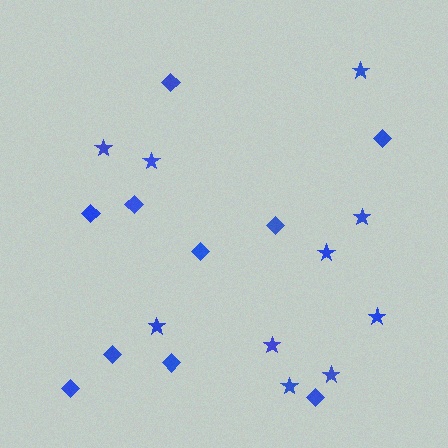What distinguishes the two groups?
There are 2 groups: one group of diamonds (10) and one group of stars (10).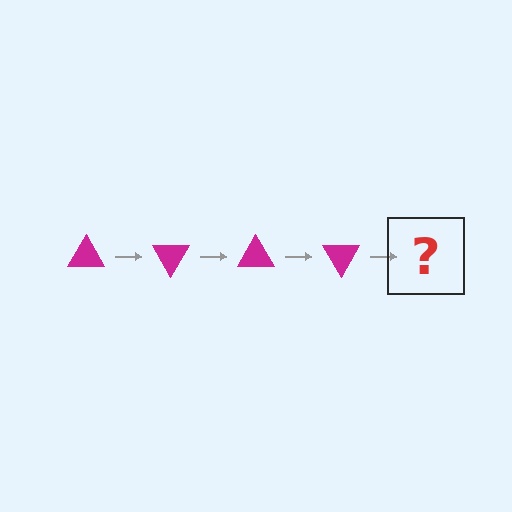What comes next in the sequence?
The next element should be a magenta triangle rotated 240 degrees.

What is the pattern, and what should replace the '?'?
The pattern is that the triangle rotates 60 degrees each step. The '?' should be a magenta triangle rotated 240 degrees.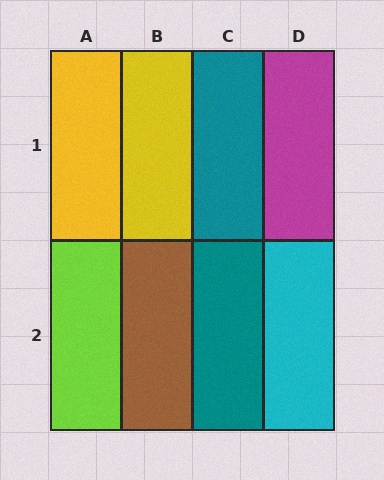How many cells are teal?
2 cells are teal.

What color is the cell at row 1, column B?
Yellow.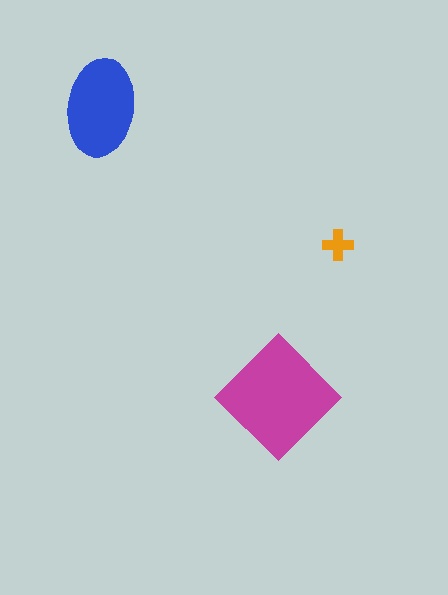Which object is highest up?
The blue ellipse is topmost.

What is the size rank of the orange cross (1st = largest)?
3rd.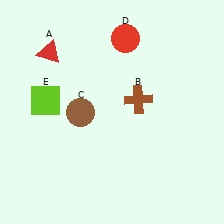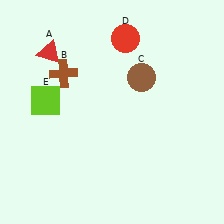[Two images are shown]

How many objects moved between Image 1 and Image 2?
2 objects moved between the two images.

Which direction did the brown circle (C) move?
The brown circle (C) moved right.